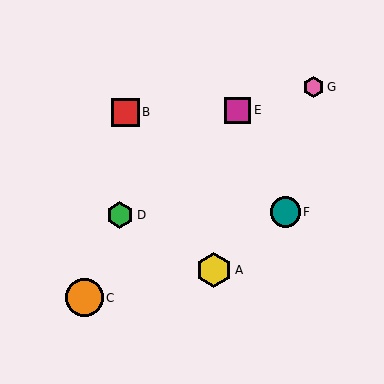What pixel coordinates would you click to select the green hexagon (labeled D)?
Click at (120, 215) to select the green hexagon D.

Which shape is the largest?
The orange circle (labeled C) is the largest.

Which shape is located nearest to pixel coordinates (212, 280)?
The yellow hexagon (labeled A) at (214, 270) is nearest to that location.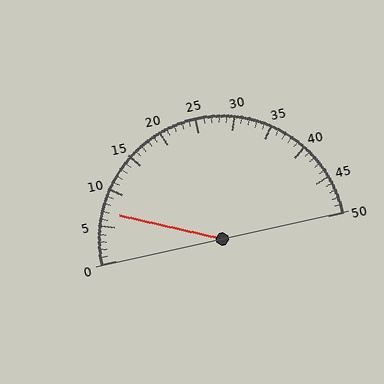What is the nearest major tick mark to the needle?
The nearest major tick mark is 5.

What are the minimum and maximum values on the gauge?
The gauge ranges from 0 to 50.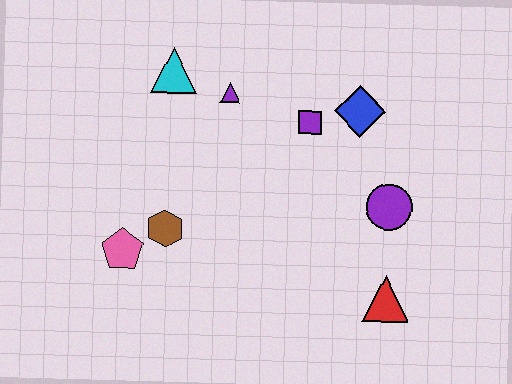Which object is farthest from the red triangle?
The cyan triangle is farthest from the red triangle.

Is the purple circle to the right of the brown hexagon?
Yes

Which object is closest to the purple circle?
The red triangle is closest to the purple circle.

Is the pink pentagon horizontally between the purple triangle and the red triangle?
No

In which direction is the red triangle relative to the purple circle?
The red triangle is below the purple circle.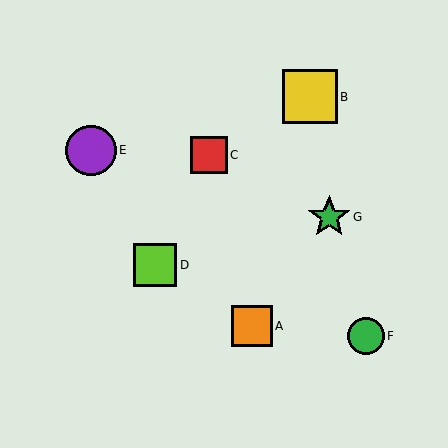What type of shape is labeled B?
Shape B is a yellow square.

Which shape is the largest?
The yellow square (labeled B) is the largest.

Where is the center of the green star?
The center of the green star is at (329, 217).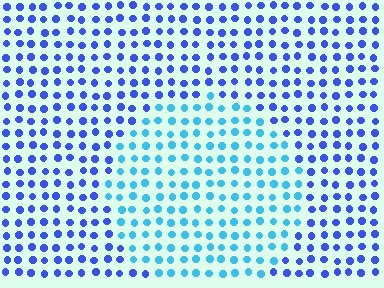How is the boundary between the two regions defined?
The boundary is defined purely by a slight shift in hue (about 38 degrees). Spacing, size, and orientation are identical on both sides.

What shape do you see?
I see a circle.